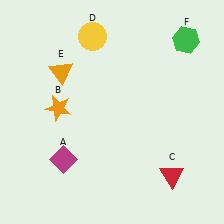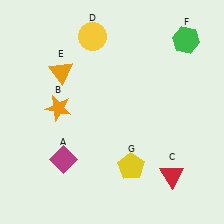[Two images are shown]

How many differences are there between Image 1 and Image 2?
There is 1 difference between the two images.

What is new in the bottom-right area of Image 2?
A yellow pentagon (G) was added in the bottom-right area of Image 2.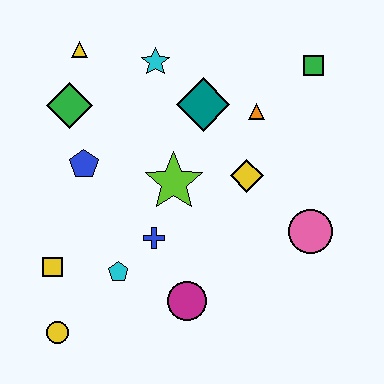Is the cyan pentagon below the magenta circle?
No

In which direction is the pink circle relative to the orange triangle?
The pink circle is below the orange triangle.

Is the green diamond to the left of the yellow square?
No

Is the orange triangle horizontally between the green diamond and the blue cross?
No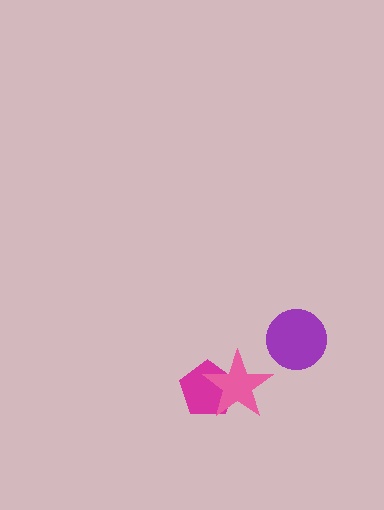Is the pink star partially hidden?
No, no other shape covers it.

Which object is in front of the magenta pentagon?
The pink star is in front of the magenta pentagon.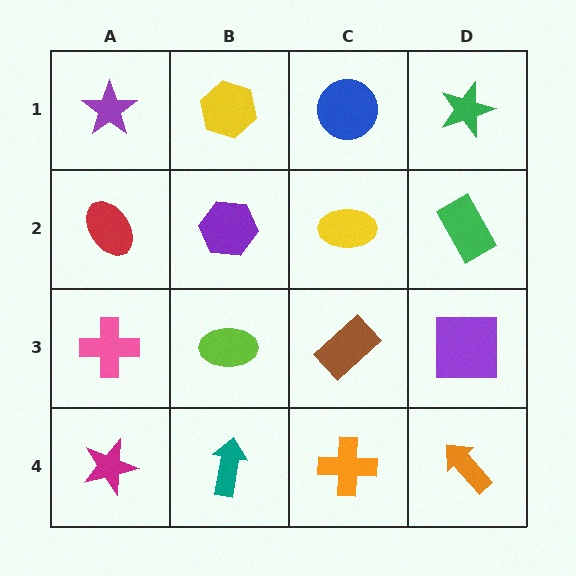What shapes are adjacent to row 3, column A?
A red ellipse (row 2, column A), a magenta star (row 4, column A), a lime ellipse (row 3, column B).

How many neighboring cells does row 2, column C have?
4.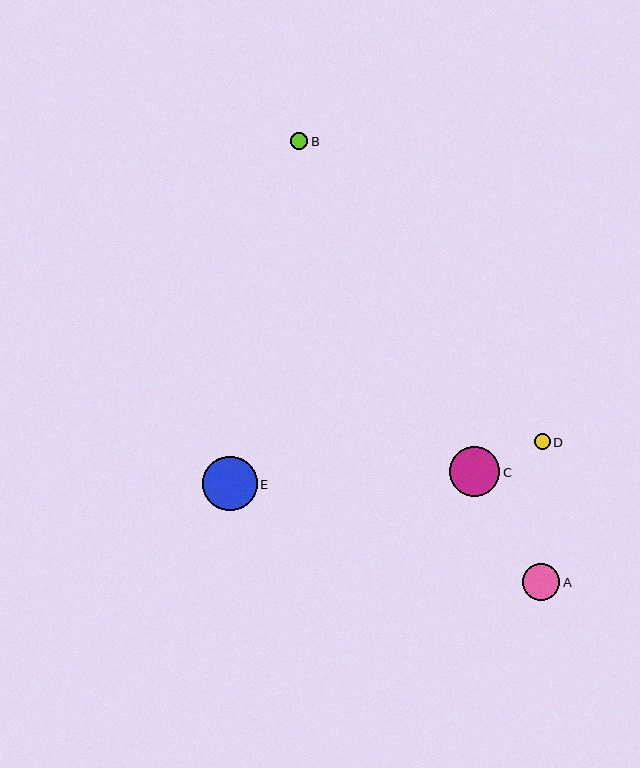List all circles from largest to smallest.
From largest to smallest: E, C, A, B, D.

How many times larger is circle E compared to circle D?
Circle E is approximately 3.5 times the size of circle D.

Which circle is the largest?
Circle E is the largest with a size of approximately 55 pixels.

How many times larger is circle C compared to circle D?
Circle C is approximately 3.2 times the size of circle D.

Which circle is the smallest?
Circle D is the smallest with a size of approximately 16 pixels.